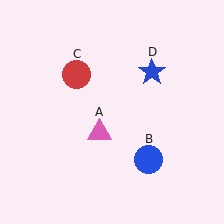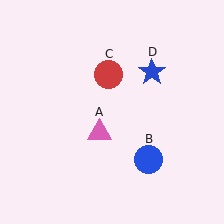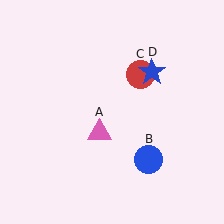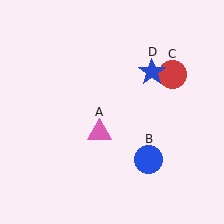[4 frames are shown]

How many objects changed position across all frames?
1 object changed position: red circle (object C).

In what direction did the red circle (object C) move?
The red circle (object C) moved right.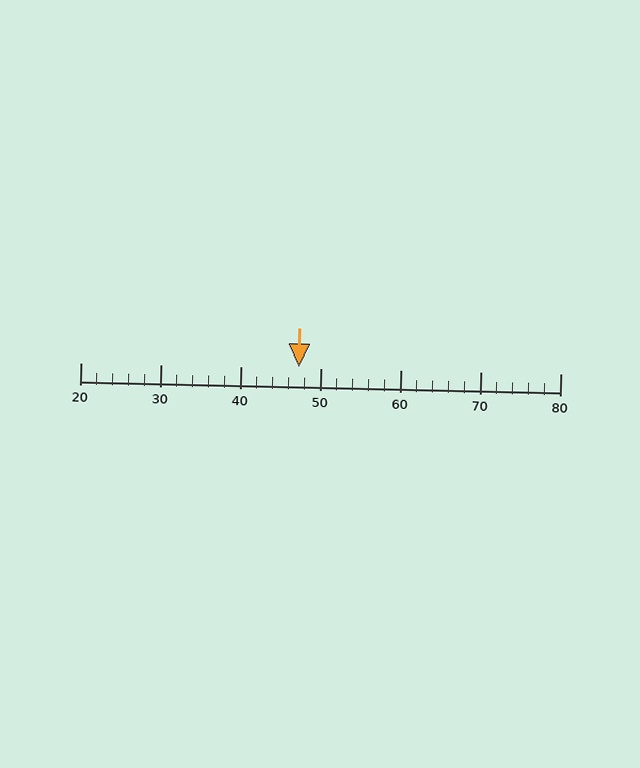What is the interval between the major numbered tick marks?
The major tick marks are spaced 10 units apart.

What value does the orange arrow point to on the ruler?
The orange arrow points to approximately 47.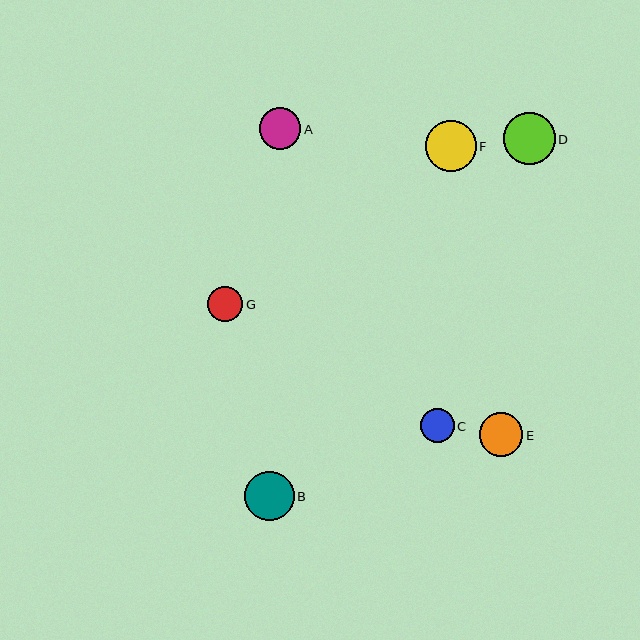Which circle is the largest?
Circle D is the largest with a size of approximately 52 pixels.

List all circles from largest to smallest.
From largest to smallest: D, F, B, E, A, G, C.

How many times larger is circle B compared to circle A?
Circle B is approximately 1.2 times the size of circle A.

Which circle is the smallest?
Circle C is the smallest with a size of approximately 34 pixels.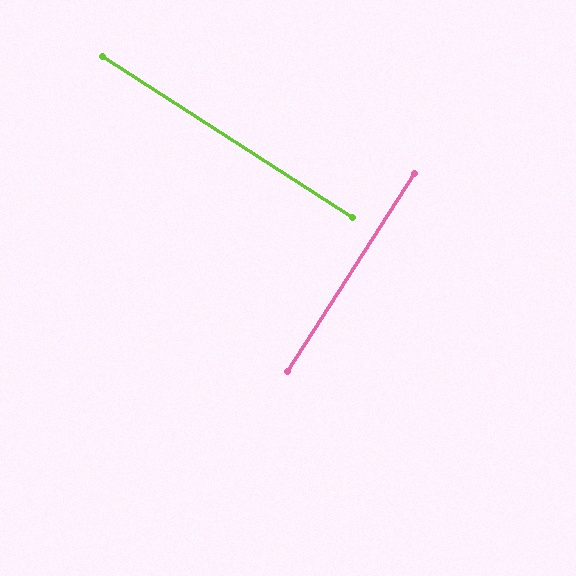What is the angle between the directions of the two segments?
Approximately 90 degrees.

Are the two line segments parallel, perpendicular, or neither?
Perpendicular — they meet at approximately 90°.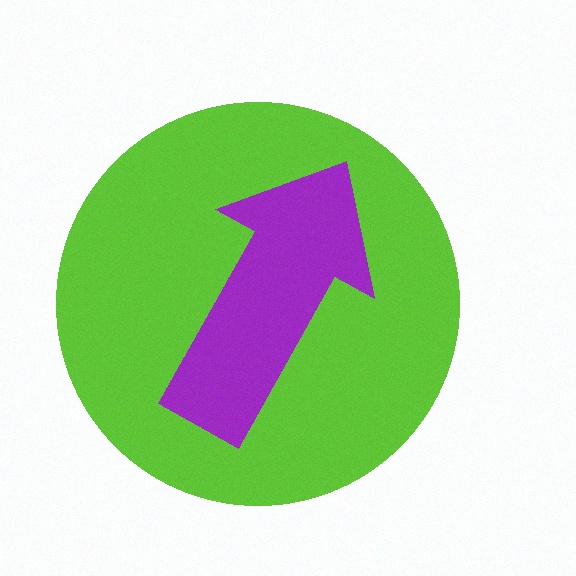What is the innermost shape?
The purple arrow.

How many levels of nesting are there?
2.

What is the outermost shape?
The lime circle.